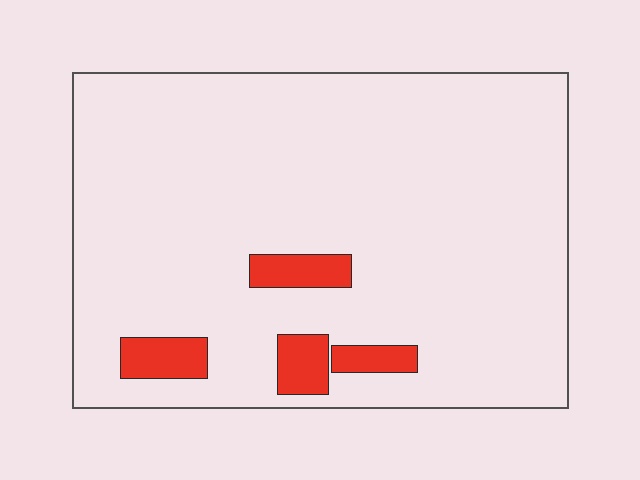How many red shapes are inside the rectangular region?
4.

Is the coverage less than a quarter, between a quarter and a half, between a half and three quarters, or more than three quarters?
Less than a quarter.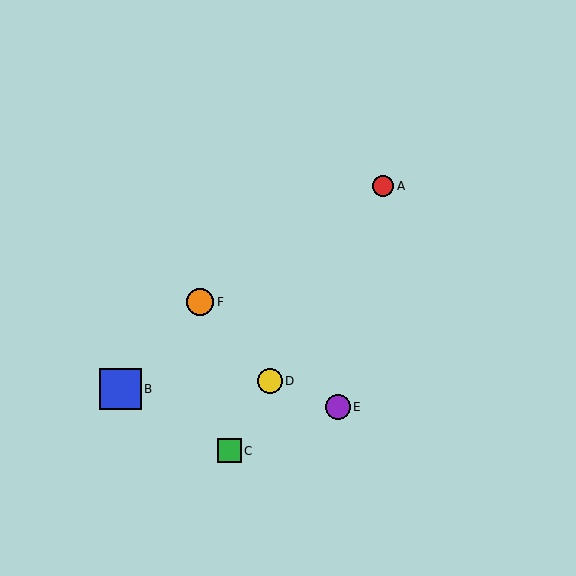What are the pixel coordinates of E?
Object E is at (338, 407).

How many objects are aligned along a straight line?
3 objects (A, C, D) are aligned along a straight line.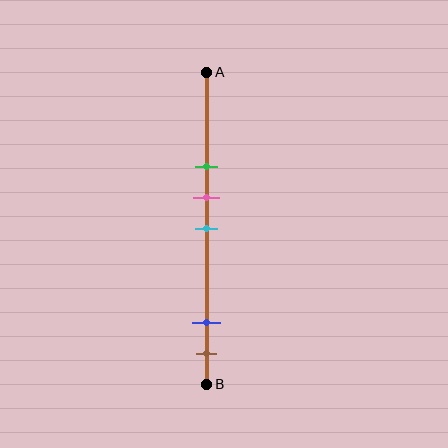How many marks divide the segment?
There are 5 marks dividing the segment.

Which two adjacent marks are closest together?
The pink and cyan marks are the closest adjacent pair.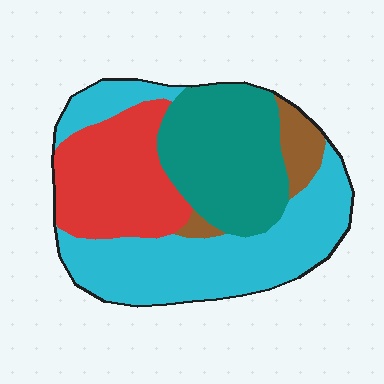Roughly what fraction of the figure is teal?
Teal covers around 30% of the figure.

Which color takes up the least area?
Brown, at roughly 5%.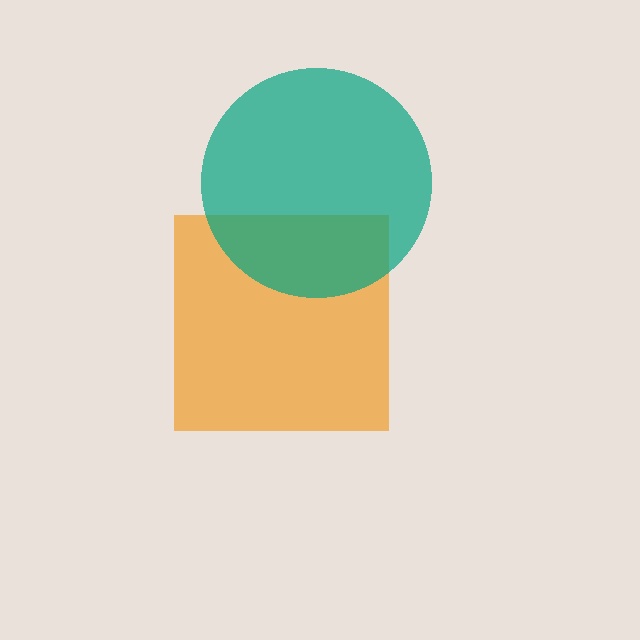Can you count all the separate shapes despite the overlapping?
Yes, there are 2 separate shapes.